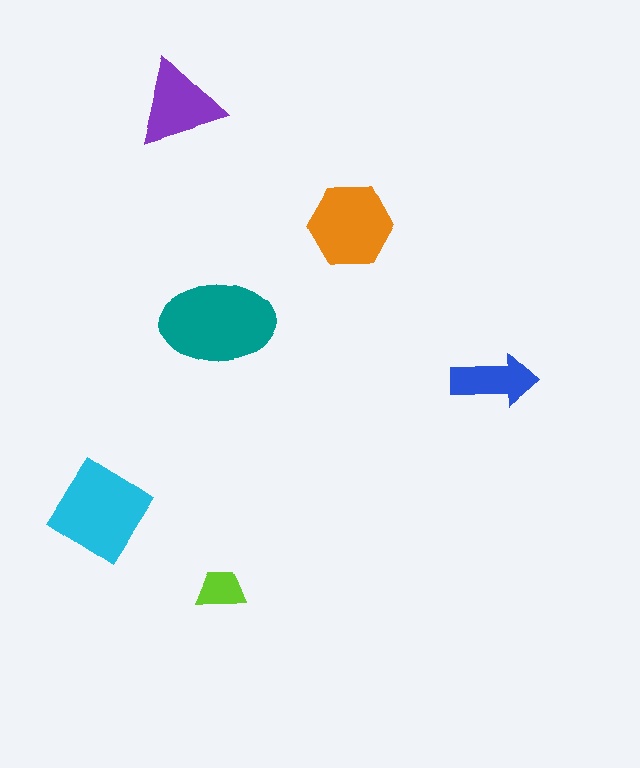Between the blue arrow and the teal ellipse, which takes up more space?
The teal ellipse.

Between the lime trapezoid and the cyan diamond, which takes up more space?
The cyan diamond.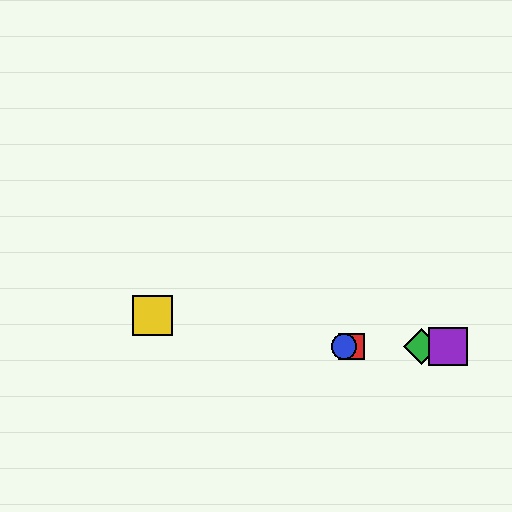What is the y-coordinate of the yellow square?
The yellow square is at y≈315.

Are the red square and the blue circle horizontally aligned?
Yes, both are at y≈346.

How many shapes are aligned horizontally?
4 shapes (the red square, the blue circle, the green diamond, the purple square) are aligned horizontally.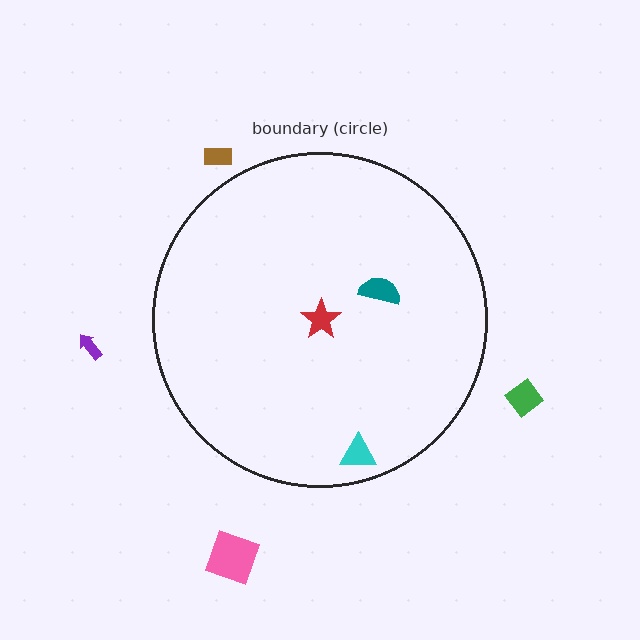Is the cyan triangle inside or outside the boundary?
Inside.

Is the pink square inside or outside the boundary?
Outside.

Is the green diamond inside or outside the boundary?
Outside.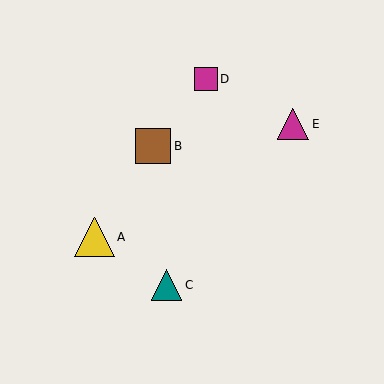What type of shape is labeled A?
Shape A is a yellow triangle.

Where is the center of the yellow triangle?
The center of the yellow triangle is at (94, 237).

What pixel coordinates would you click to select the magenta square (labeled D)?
Click at (206, 79) to select the magenta square D.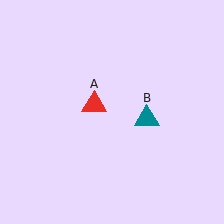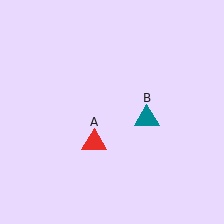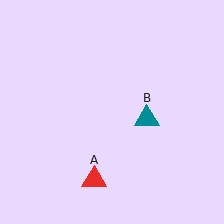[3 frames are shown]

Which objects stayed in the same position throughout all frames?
Teal triangle (object B) remained stationary.